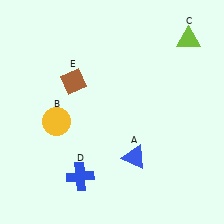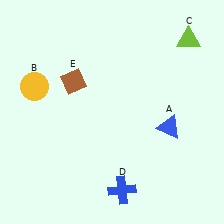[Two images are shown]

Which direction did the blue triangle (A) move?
The blue triangle (A) moved right.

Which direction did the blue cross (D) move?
The blue cross (D) moved right.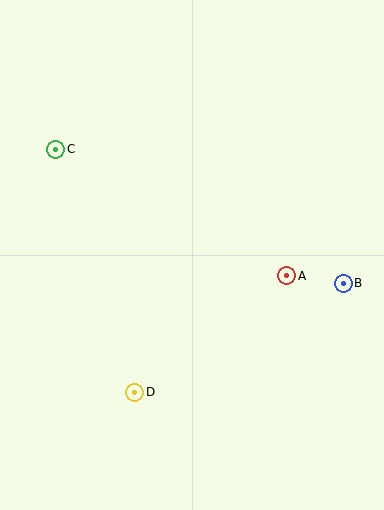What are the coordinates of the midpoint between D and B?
The midpoint between D and B is at (239, 338).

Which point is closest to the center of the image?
Point A at (287, 276) is closest to the center.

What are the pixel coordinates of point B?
Point B is at (343, 283).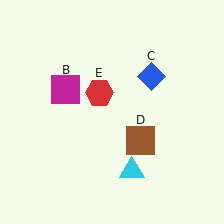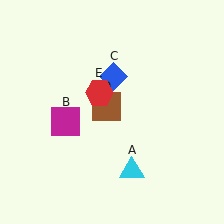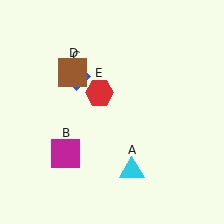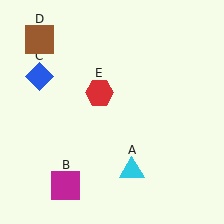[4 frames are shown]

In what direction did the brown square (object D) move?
The brown square (object D) moved up and to the left.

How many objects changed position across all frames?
3 objects changed position: magenta square (object B), blue diamond (object C), brown square (object D).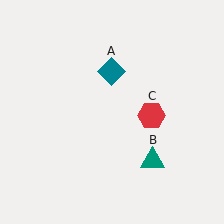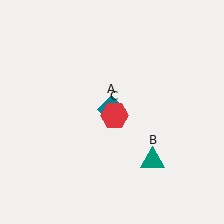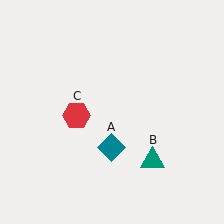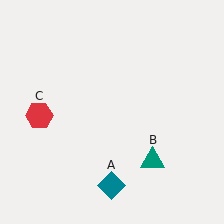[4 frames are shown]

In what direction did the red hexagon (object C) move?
The red hexagon (object C) moved left.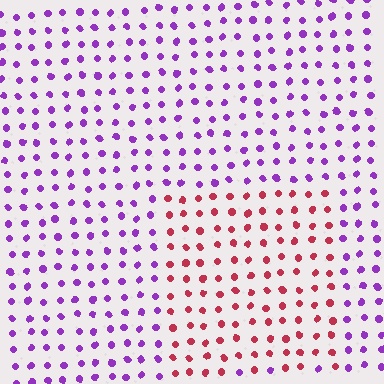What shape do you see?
I see a rectangle.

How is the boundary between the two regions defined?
The boundary is defined purely by a slight shift in hue (about 67 degrees). Spacing, size, and orientation are identical on both sides.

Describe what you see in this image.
The image is filled with small purple elements in a uniform arrangement. A rectangle-shaped region is visible where the elements are tinted to a slightly different hue, forming a subtle color boundary.